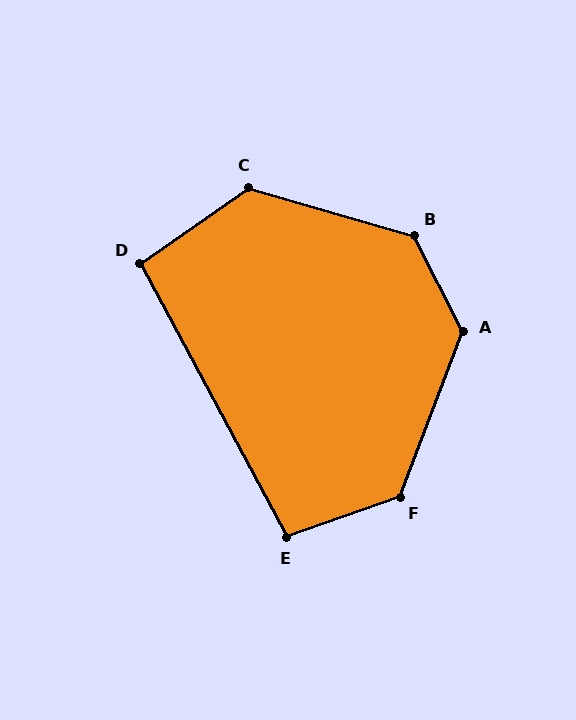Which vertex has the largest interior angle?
B, at approximately 133 degrees.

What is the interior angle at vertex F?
Approximately 130 degrees (obtuse).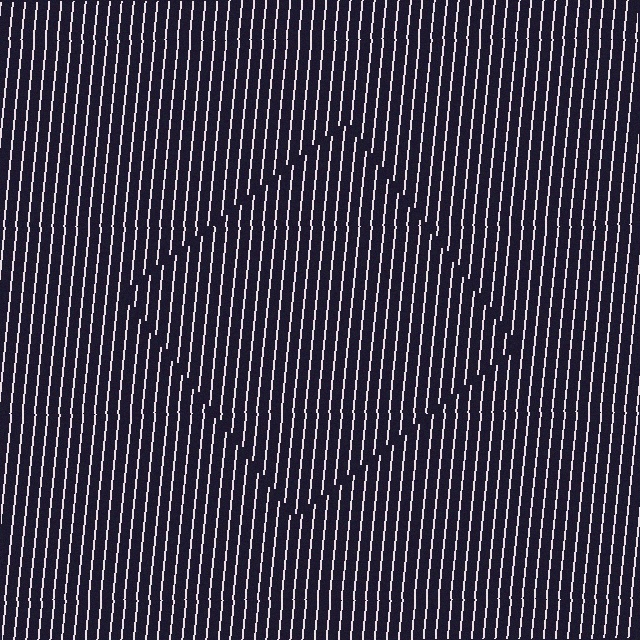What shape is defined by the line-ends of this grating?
An illusory square. The interior of the shape contains the same grating, shifted by half a period — the contour is defined by the phase discontinuity where line-ends from the inner and outer gratings abut.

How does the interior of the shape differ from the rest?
The interior of the shape contains the same grating, shifted by half a period — the contour is defined by the phase discontinuity where line-ends from the inner and outer gratings abut.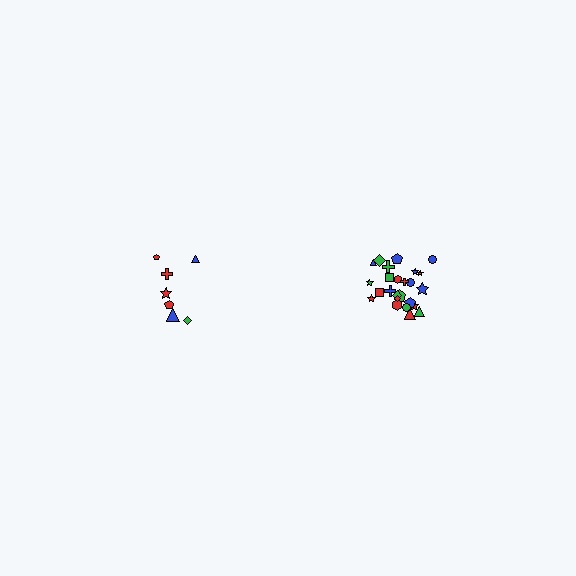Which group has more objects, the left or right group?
The right group.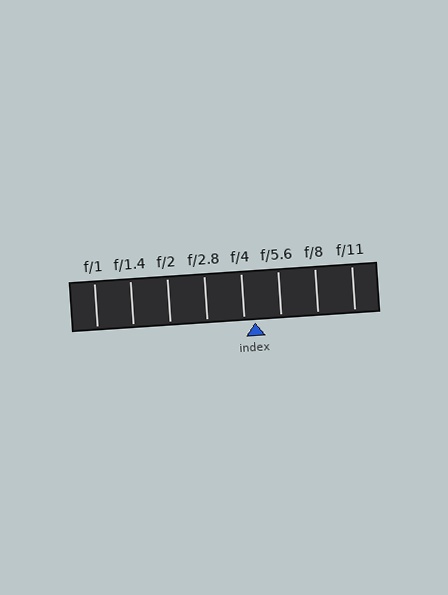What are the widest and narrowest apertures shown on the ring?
The widest aperture shown is f/1 and the narrowest is f/11.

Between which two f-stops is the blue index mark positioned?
The index mark is between f/4 and f/5.6.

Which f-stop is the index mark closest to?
The index mark is closest to f/4.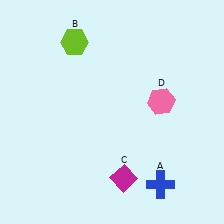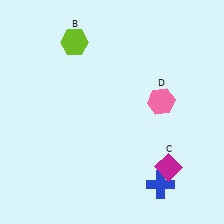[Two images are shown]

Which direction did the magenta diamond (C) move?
The magenta diamond (C) moved right.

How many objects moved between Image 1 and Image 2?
1 object moved between the two images.